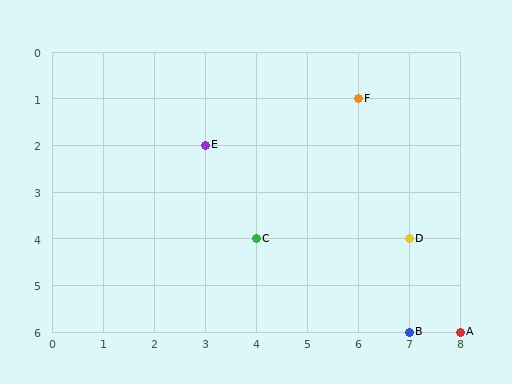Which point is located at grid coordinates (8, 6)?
Point A is at (8, 6).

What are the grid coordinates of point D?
Point D is at grid coordinates (7, 4).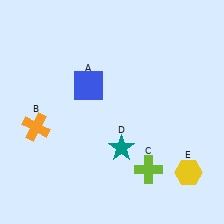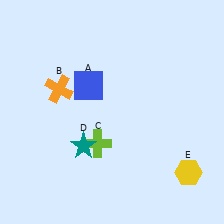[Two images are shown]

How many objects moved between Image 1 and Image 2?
3 objects moved between the two images.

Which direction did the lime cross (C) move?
The lime cross (C) moved left.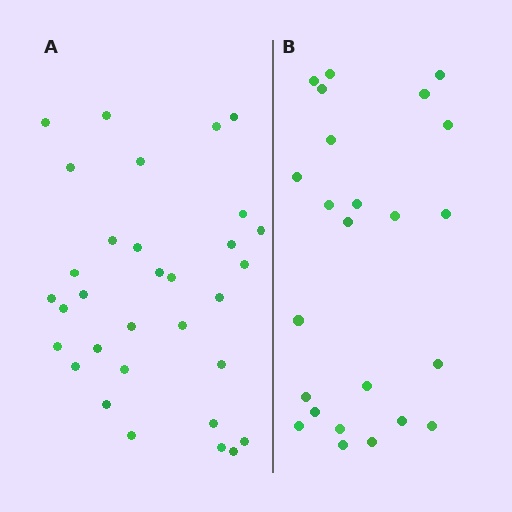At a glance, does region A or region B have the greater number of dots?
Region A (the left region) has more dots.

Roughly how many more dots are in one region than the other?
Region A has roughly 8 or so more dots than region B.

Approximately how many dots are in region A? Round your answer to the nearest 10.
About 30 dots. (The exact count is 32, which rounds to 30.)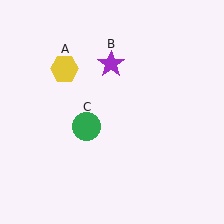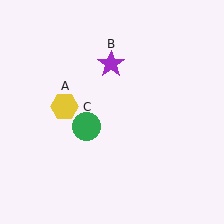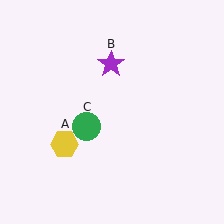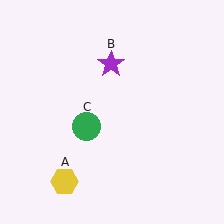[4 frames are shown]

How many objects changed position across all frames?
1 object changed position: yellow hexagon (object A).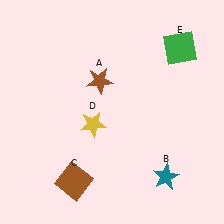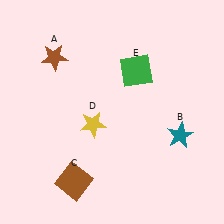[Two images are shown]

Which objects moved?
The objects that moved are: the brown star (A), the teal star (B), the green square (E).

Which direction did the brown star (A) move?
The brown star (A) moved left.